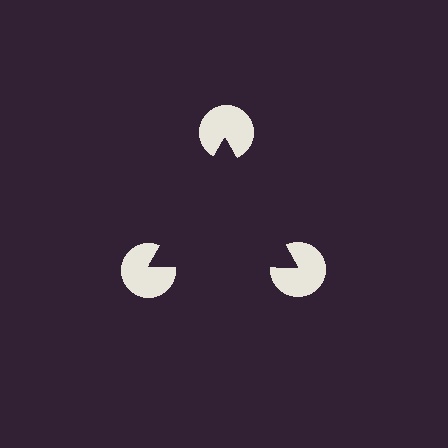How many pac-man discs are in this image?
There are 3 — one at each vertex of the illusory triangle.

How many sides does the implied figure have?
3 sides.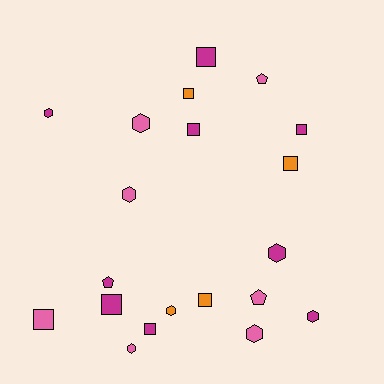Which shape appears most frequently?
Square, with 9 objects.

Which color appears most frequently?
Magenta, with 9 objects.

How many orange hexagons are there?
There is 1 orange hexagon.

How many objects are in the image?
There are 20 objects.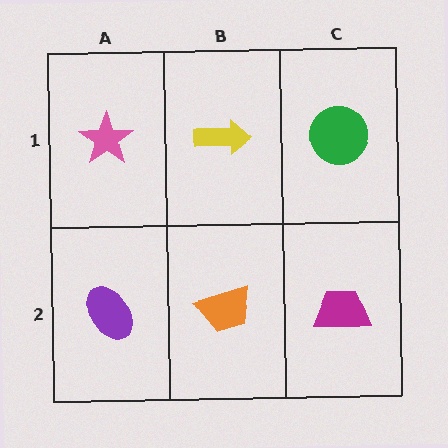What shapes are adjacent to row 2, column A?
A pink star (row 1, column A), an orange trapezoid (row 2, column B).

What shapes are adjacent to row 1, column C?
A magenta trapezoid (row 2, column C), a yellow arrow (row 1, column B).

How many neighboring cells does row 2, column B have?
3.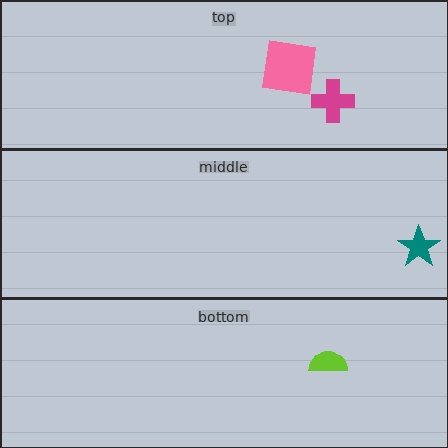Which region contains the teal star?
The middle region.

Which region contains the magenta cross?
The top region.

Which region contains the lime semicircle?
The bottom region.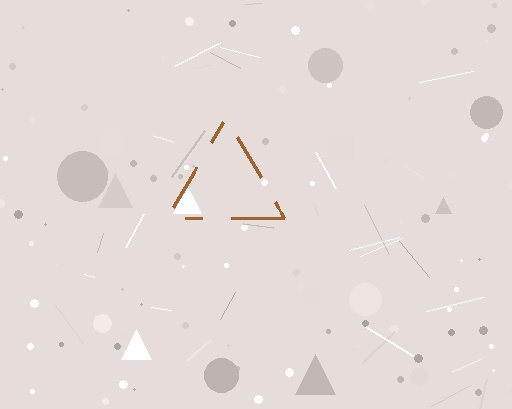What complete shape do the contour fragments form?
The contour fragments form a triangle.